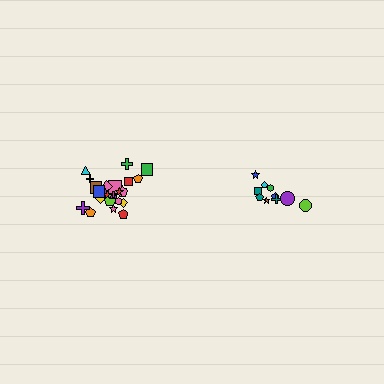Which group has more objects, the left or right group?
The left group.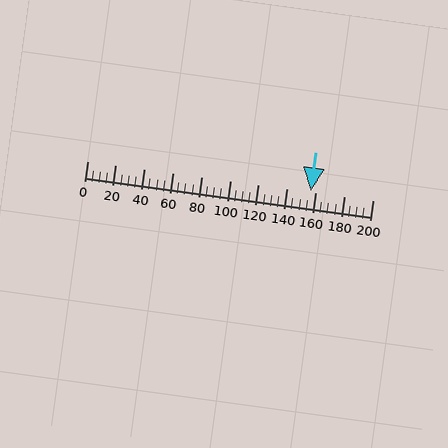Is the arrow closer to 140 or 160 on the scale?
The arrow is closer to 160.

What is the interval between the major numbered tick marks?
The major tick marks are spaced 20 units apart.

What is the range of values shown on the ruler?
The ruler shows values from 0 to 200.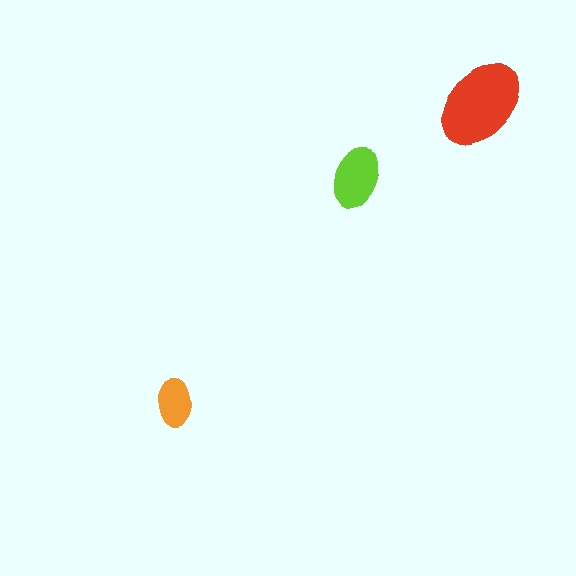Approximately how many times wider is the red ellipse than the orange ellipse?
About 2 times wider.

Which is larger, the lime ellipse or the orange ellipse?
The lime one.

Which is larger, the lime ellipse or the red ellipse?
The red one.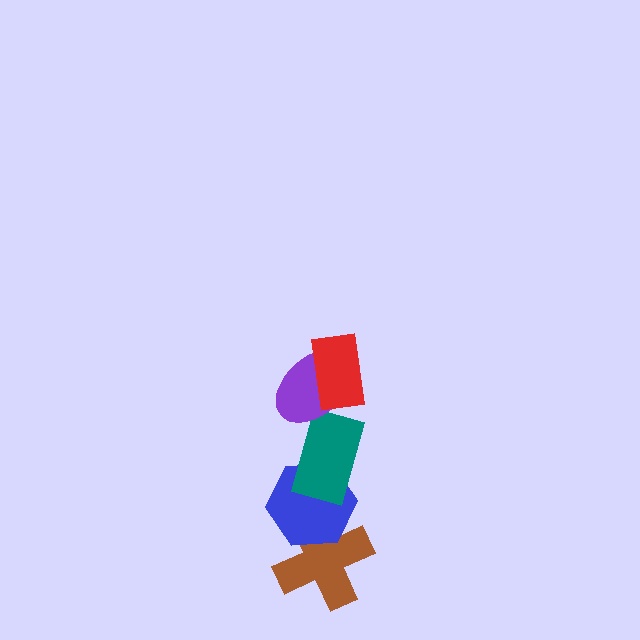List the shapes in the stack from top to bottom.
From top to bottom: the red rectangle, the purple ellipse, the teal rectangle, the blue hexagon, the brown cross.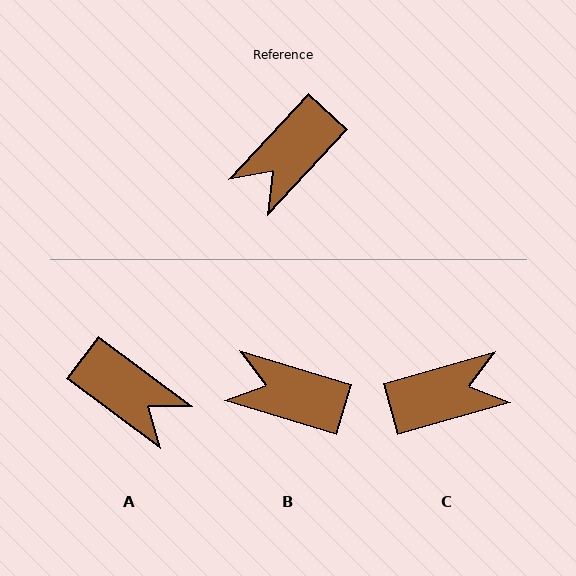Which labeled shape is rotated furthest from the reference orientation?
C, about 149 degrees away.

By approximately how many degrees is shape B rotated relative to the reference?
Approximately 64 degrees clockwise.